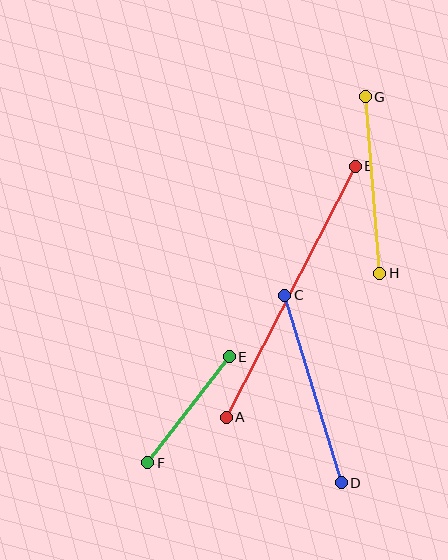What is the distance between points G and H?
The distance is approximately 177 pixels.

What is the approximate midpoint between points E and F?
The midpoint is at approximately (188, 410) pixels.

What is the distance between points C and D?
The distance is approximately 196 pixels.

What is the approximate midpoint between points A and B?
The midpoint is at approximately (291, 292) pixels.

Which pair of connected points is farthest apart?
Points A and B are farthest apart.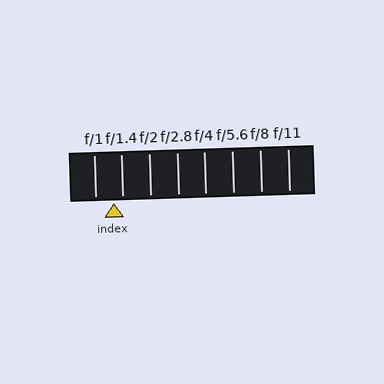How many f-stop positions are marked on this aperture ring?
There are 8 f-stop positions marked.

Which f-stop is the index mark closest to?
The index mark is closest to f/1.4.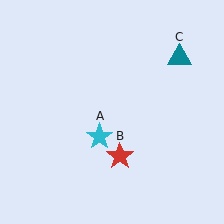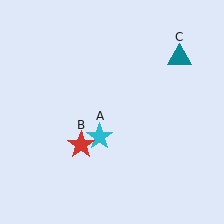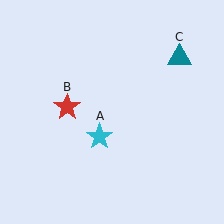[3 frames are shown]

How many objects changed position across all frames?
1 object changed position: red star (object B).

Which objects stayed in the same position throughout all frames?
Cyan star (object A) and teal triangle (object C) remained stationary.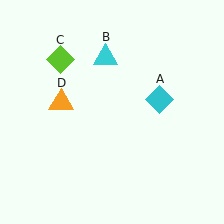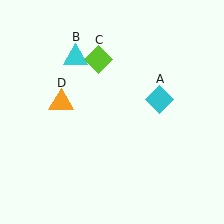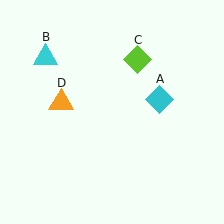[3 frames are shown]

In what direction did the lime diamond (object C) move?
The lime diamond (object C) moved right.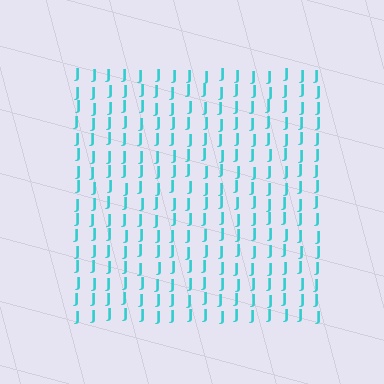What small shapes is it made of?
It is made of small letter J's.